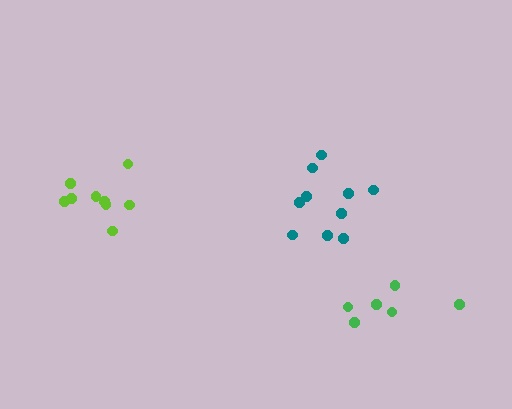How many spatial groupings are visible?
There are 3 spatial groupings.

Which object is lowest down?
The green cluster is bottommost.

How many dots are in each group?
Group 1: 10 dots, Group 2: 9 dots, Group 3: 6 dots (25 total).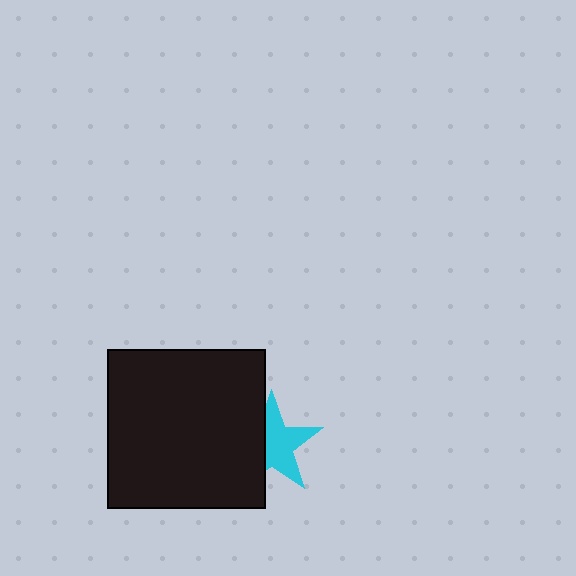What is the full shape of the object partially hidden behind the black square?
The partially hidden object is a cyan star.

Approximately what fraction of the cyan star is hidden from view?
Roughly 37% of the cyan star is hidden behind the black square.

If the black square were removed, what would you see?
You would see the complete cyan star.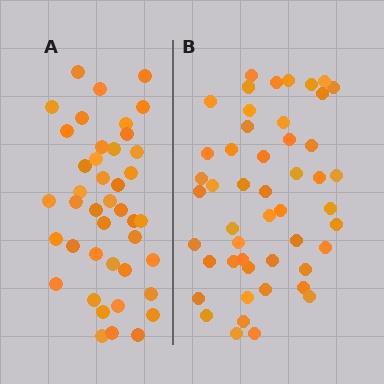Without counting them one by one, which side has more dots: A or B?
Region B (the right region) has more dots.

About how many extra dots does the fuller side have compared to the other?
Region B has roughly 8 or so more dots than region A.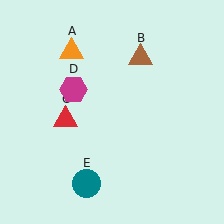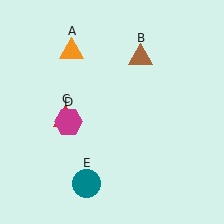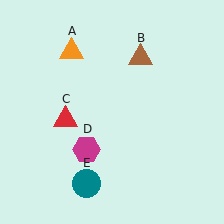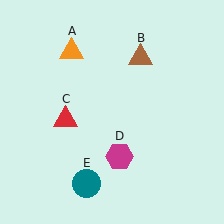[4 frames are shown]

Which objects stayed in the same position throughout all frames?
Orange triangle (object A) and brown triangle (object B) and red triangle (object C) and teal circle (object E) remained stationary.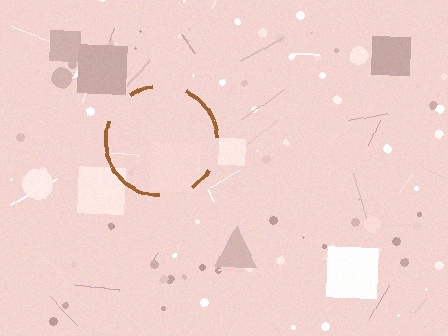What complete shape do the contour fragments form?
The contour fragments form a circle.